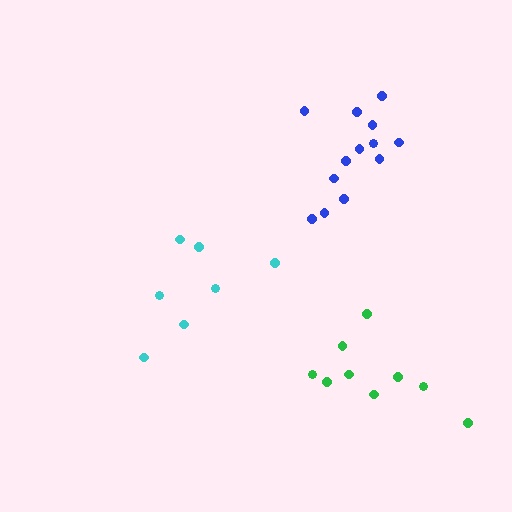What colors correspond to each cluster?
The clusters are colored: cyan, blue, green.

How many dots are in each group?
Group 1: 7 dots, Group 2: 13 dots, Group 3: 10 dots (30 total).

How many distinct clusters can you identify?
There are 3 distinct clusters.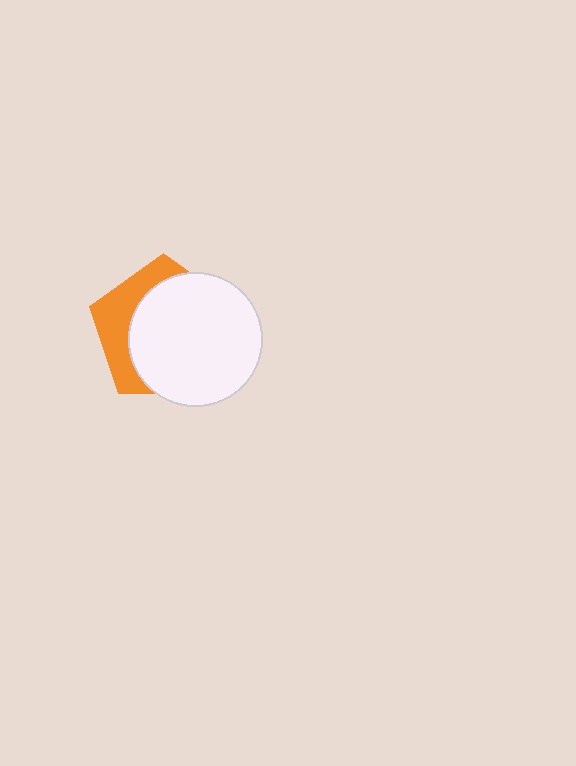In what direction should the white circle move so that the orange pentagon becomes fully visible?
The white circle should move toward the lower-right. That is the shortest direction to clear the overlap and leave the orange pentagon fully visible.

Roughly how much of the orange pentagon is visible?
A small part of it is visible (roughly 32%).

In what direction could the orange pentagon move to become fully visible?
The orange pentagon could move toward the upper-left. That would shift it out from behind the white circle entirely.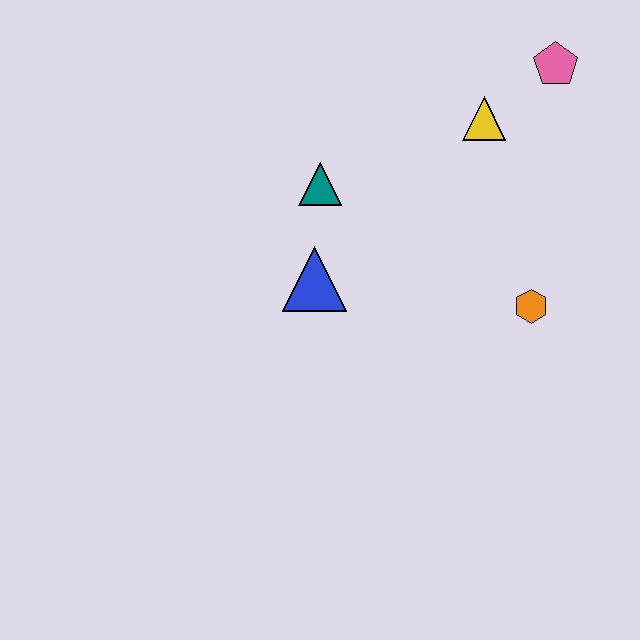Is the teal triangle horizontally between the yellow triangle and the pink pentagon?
No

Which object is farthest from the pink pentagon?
The blue triangle is farthest from the pink pentagon.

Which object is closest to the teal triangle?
The blue triangle is closest to the teal triangle.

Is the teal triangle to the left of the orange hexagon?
Yes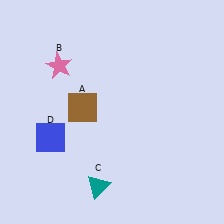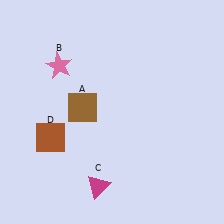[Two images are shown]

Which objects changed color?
C changed from teal to magenta. D changed from blue to brown.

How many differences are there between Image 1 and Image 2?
There are 2 differences between the two images.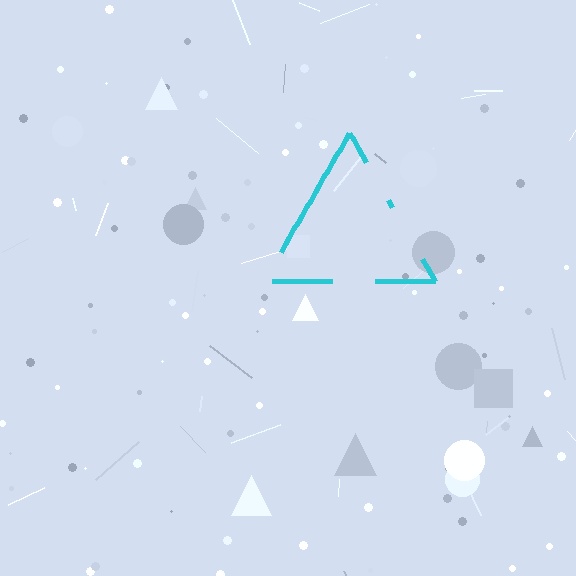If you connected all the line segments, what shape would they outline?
They would outline a triangle.